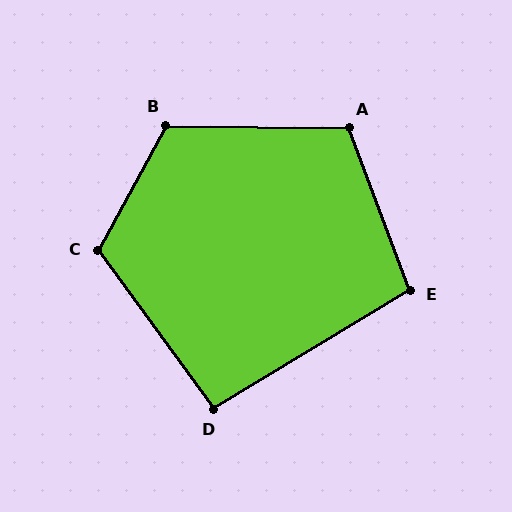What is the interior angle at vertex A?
Approximately 111 degrees (obtuse).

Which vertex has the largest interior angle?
B, at approximately 118 degrees.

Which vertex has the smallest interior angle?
D, at approximately 95 degrees.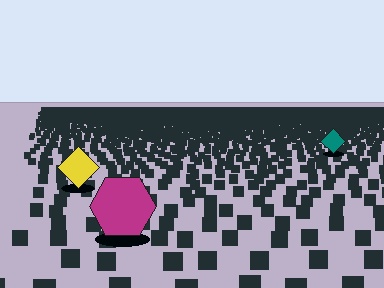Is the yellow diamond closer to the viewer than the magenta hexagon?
No. The magenta hexagon is closer — you can tell from the texture gradient: the ground texture is coarser near it.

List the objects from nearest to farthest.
From nearest to farthest: the magenta hexagon, the yellow diamond, the teal diamond.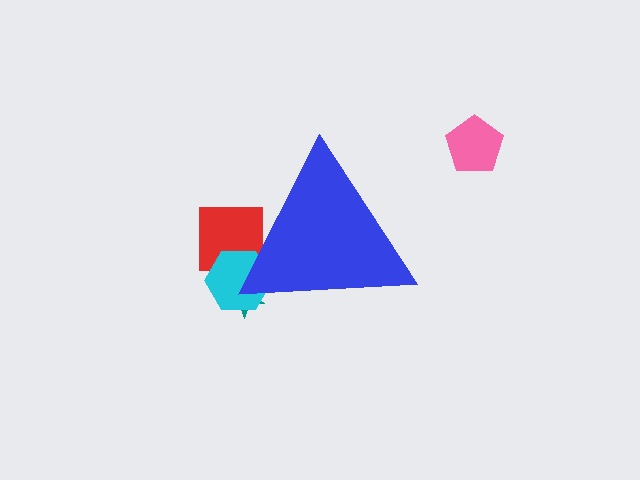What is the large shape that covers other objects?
A blue triangle.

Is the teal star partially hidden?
Yes, the teal star is partially hidden behind the blue triangle.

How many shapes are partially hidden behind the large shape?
3 shapes are partially hidden.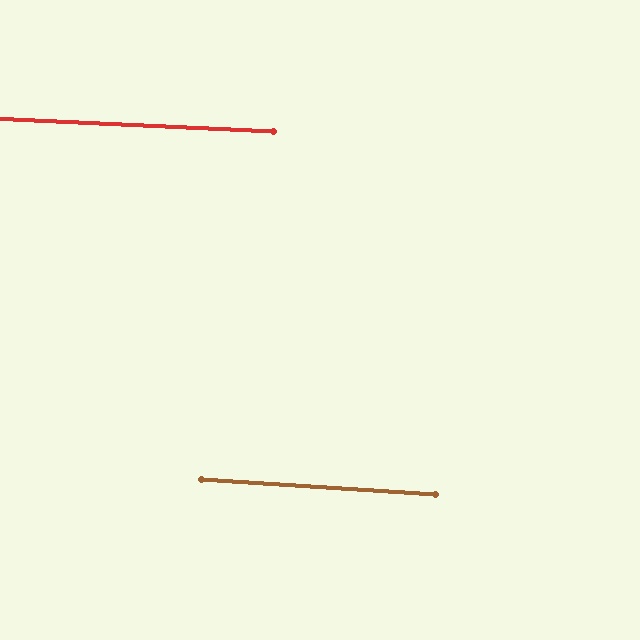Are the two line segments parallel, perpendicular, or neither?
Parallel — their directions differ by only 1.2°.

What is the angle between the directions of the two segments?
Approximately 1 degree.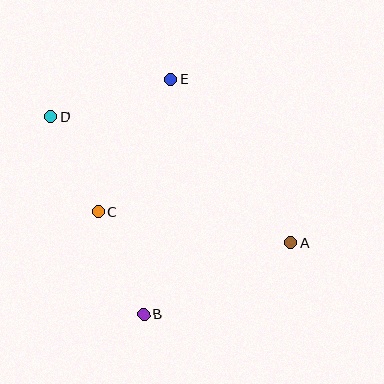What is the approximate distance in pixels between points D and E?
The distance between D and E is approximately 126 pixels.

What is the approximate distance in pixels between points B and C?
The distance between B and C is approximately 112 pixels.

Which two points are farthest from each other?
Points A and D are farthest from each other.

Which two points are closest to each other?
Points C and D are closest to each other.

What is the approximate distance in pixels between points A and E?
The distance between A and E is approximately 203 pixels.